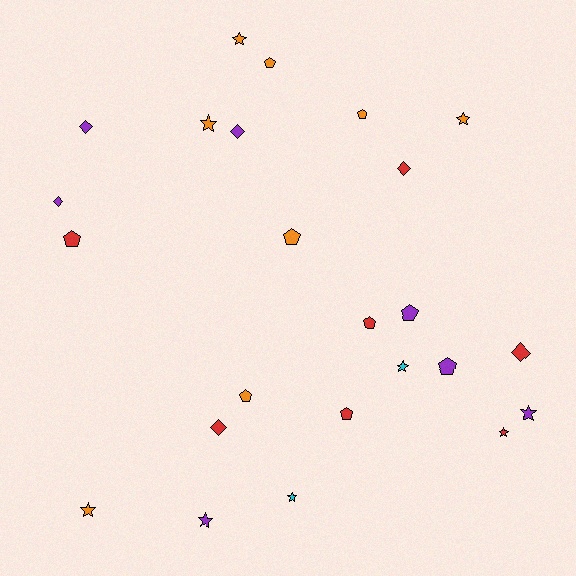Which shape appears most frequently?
Pentagon, with 9 objects.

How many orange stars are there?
There are 4 orange stars.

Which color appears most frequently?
Orange, with 8 objects.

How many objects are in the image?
There are 24 objects.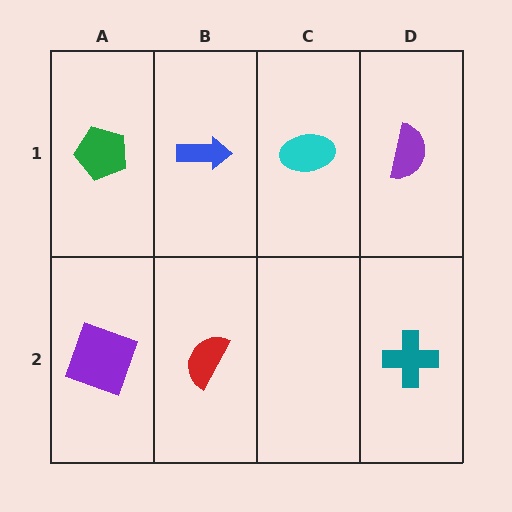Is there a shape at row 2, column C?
No, that cell is empty.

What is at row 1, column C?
A cyan ellipse.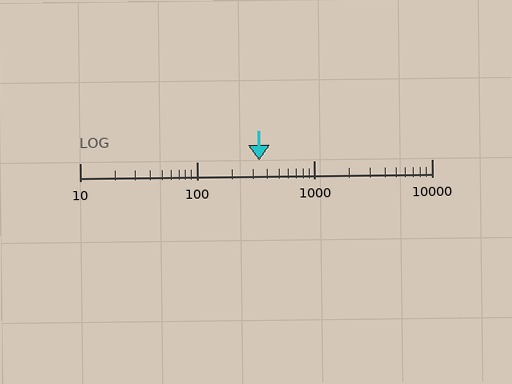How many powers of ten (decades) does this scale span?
The scale spans 3 decades, from 10 to 10000.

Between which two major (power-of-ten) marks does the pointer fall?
The pointer is between 100 and 1000.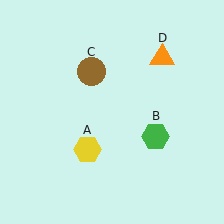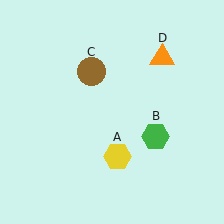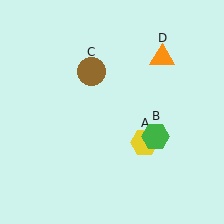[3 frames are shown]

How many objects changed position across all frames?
1 object changed position: yellow hexagon (object A).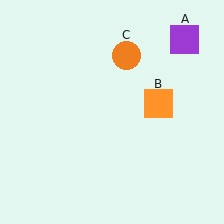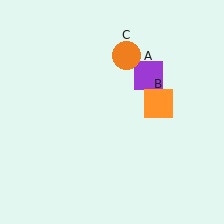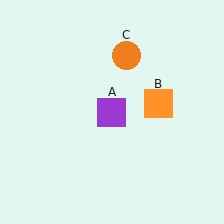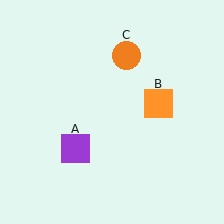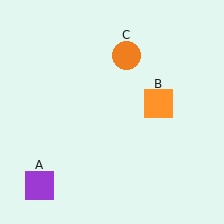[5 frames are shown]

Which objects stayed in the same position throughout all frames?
Orange square (object B) and orange circle (object C) remained stationary.